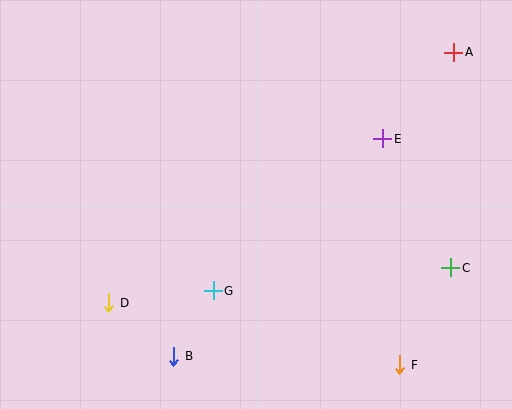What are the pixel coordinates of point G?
Point G is at (213, 291).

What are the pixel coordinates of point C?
Point C is at (451, 268).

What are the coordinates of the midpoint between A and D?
The midpoint between A and D is at (281, 178).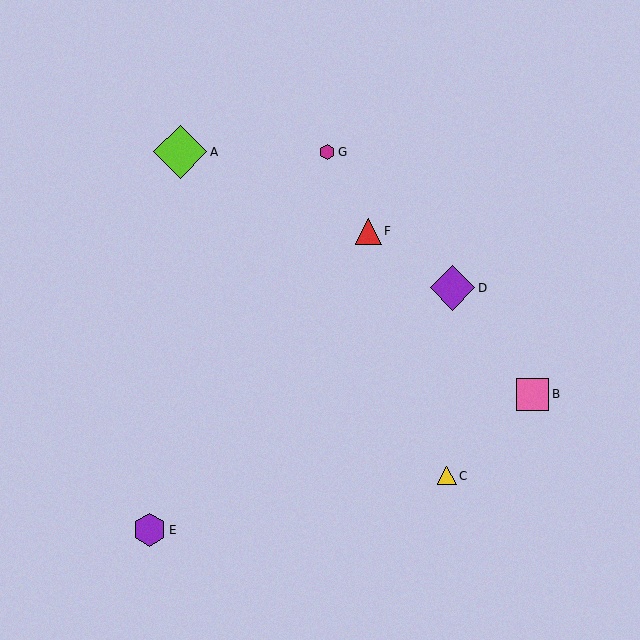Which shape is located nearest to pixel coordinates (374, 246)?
The red triangle (labeled F) at (368, 231) is nearest to that location.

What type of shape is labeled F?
Shape F is a red triangle.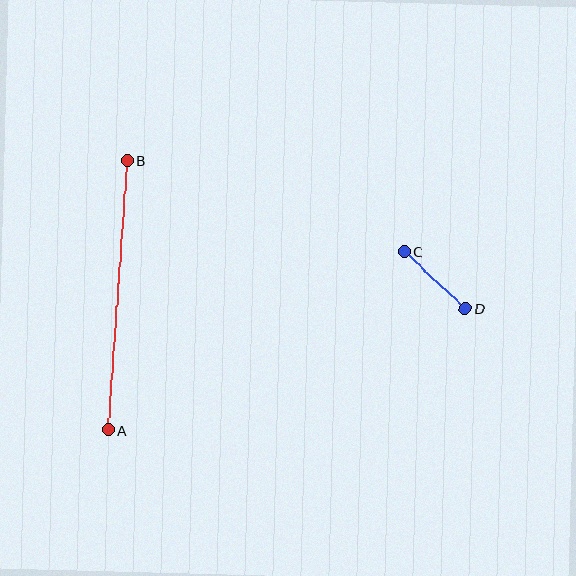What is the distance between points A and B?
The distance is approximately 270 pixels.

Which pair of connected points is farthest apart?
Points A and B are farthest apart.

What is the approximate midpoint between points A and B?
The midpoint is at approximately (118, 295) pixels.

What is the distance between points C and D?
The distance is approximately 83 pixels.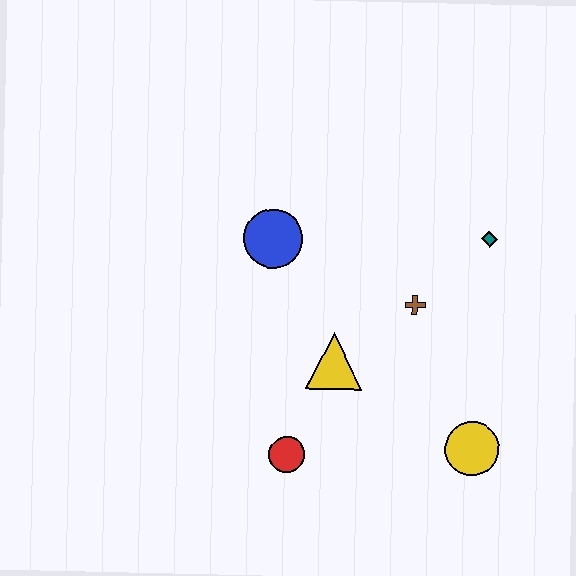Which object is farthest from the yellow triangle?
The teal diamond is farthest from the yellow triangle.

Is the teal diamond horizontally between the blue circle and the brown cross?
No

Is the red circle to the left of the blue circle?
No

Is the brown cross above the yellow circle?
Yes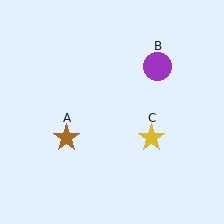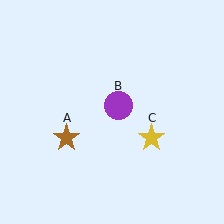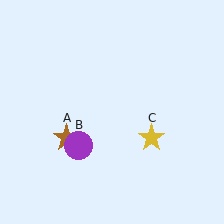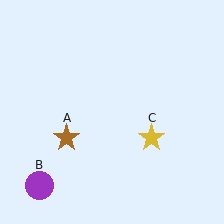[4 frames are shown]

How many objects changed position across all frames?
1 object changed position: purple circle (object B).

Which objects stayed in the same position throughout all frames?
Brown star (object A) and yellow star (object C) remained stationary.